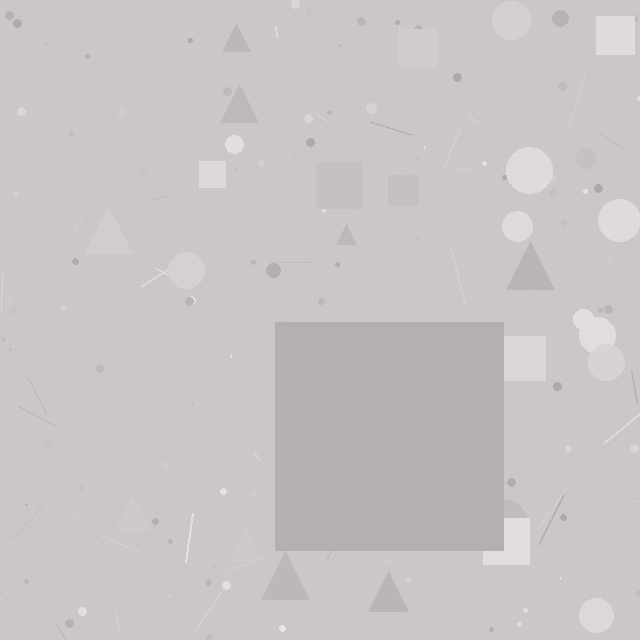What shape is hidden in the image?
A square is hidden in the image.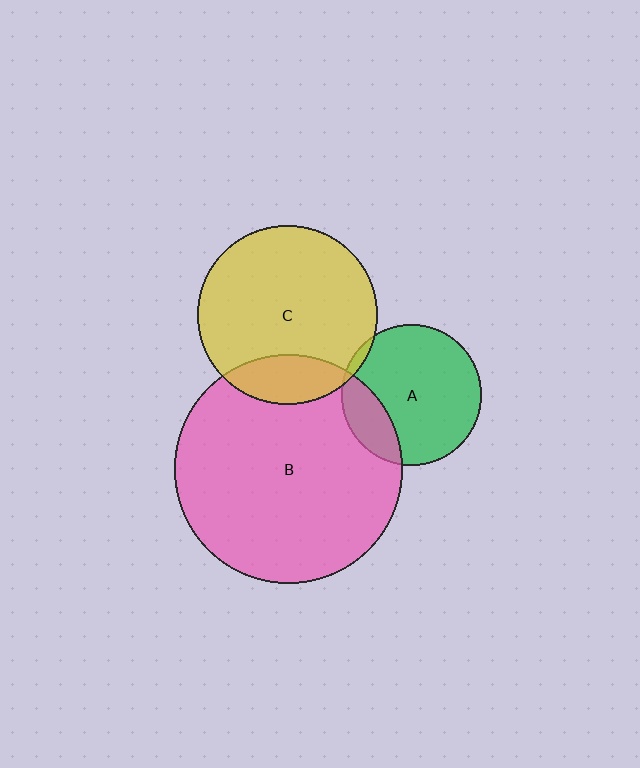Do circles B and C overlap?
Yes.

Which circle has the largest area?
Circle B (pink).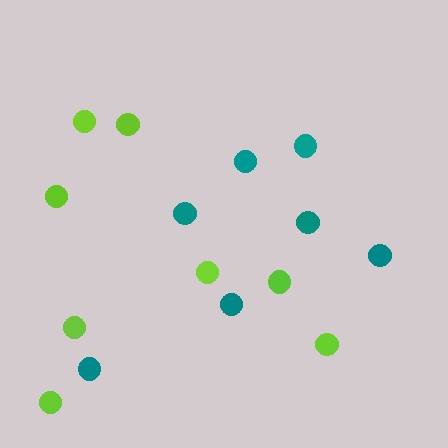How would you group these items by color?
There are 2 groups: one group of lime circles (8) and one group of teal circles (7).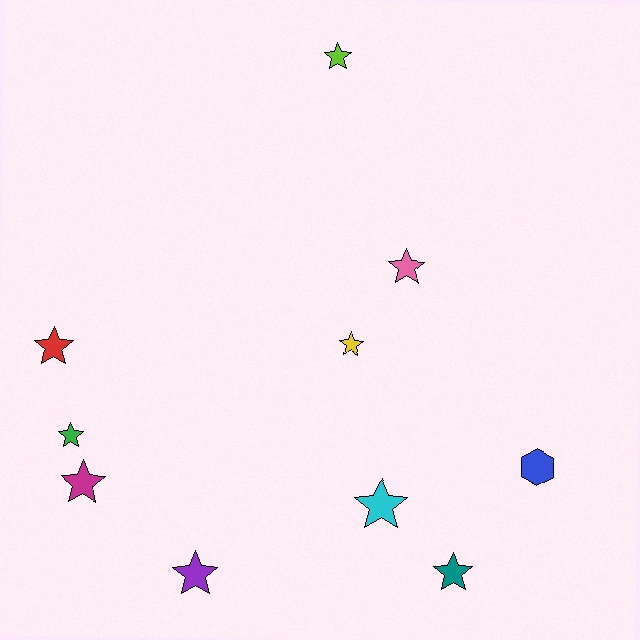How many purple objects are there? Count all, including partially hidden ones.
There is 1 purple object.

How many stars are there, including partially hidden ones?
There are 9 stars.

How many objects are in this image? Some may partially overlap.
There are 10 objects.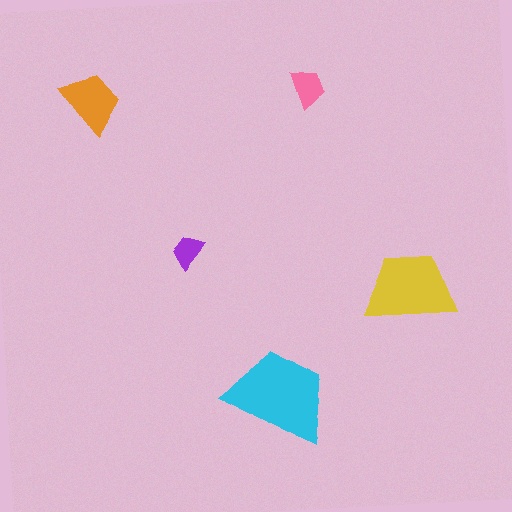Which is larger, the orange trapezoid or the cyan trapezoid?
The cyan one.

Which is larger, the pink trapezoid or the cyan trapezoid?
The cyan one.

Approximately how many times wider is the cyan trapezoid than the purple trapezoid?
About 3 times wider.